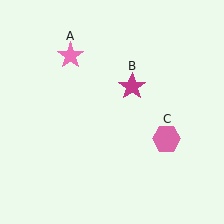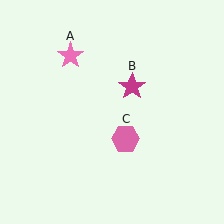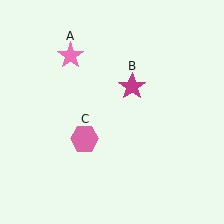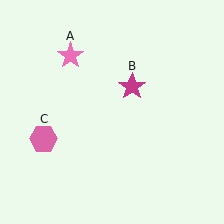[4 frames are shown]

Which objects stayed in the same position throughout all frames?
Pink star (object A) and magenta star (object B) remained stationary.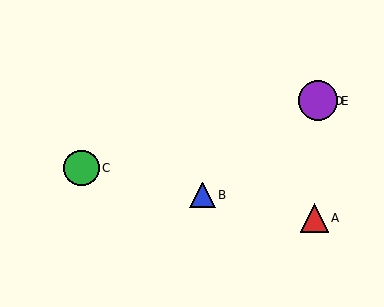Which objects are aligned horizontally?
Objects D, E are aligned horizontally.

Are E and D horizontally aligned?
Yes, both are at y≈101.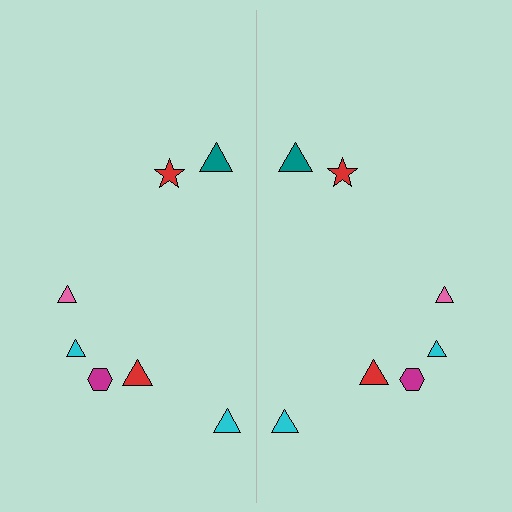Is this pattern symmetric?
Yes, this pattern has bilateral (reflection) symmetry.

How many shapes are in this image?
There are 14 shapes in this image.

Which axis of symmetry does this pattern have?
The pattern has a vertical axis of symmetry running through the center of the image.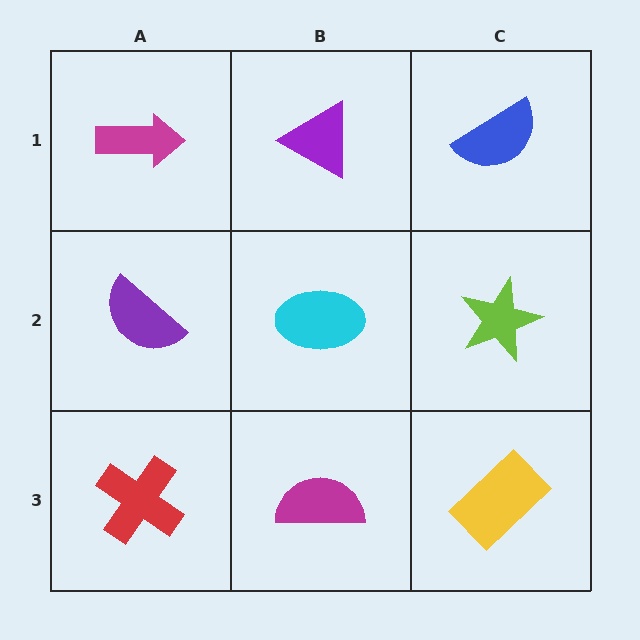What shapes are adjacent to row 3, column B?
A cyan ellipse (row 2, column B), a red cross (row 3, column A), a yellow rectangle (row 3, column C).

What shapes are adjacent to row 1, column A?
A purple semicircle (row 2, column A), a purple triangle (row 1, column B).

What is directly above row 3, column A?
A purple semicircle.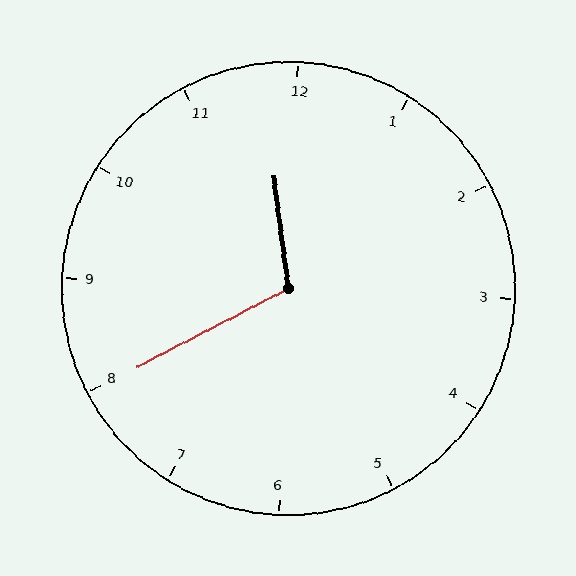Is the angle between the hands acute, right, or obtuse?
It is obtuse.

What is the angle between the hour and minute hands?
Approximately 110 degrees.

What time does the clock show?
11:40.